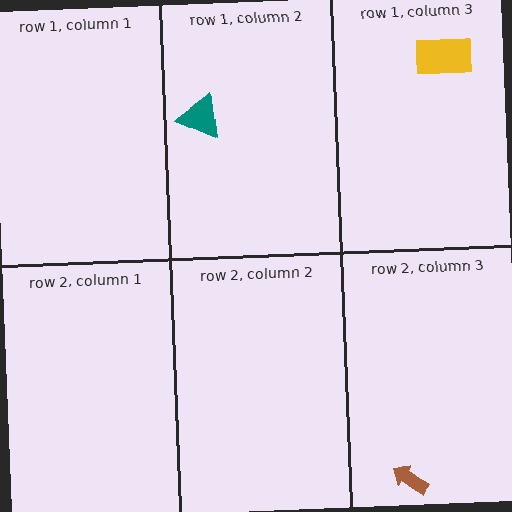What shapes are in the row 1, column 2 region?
The teal triangle.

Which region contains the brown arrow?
The row 2, column 3 region.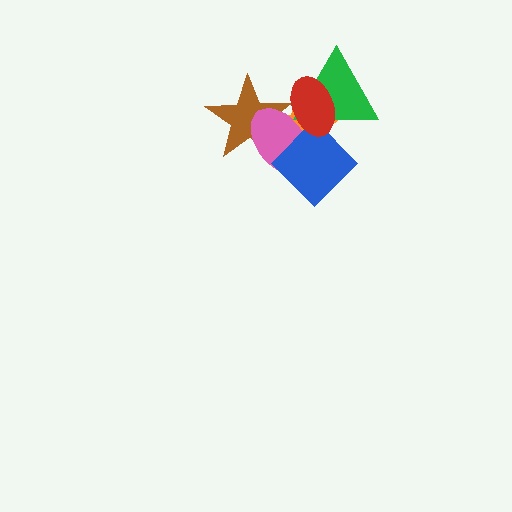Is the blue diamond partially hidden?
Yes, it is partially covered by another shape.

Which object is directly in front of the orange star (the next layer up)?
The brown star is directly in front of the orange star.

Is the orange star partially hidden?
Yes, it is partially covered by another shape.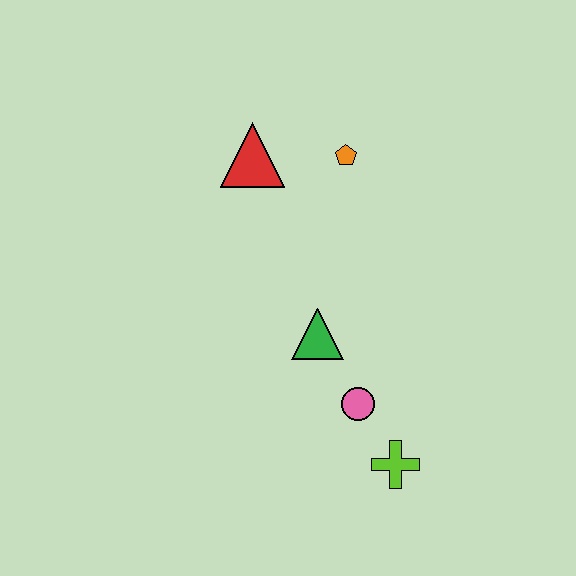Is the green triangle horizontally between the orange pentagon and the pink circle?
No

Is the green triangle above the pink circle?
Yes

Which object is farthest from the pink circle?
The red triangle is farthest from the pink circle.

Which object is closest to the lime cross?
The pink circle is closest to the lime cross.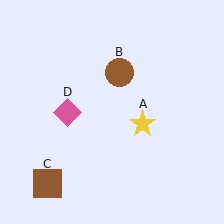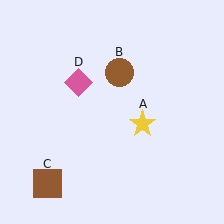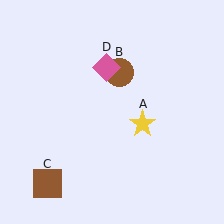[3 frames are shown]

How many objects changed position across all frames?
1 object changed position: pink diamond (object D).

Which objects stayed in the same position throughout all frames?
Yellow star (object A) and brown circle (object B) and brown square (object C) remained stationary.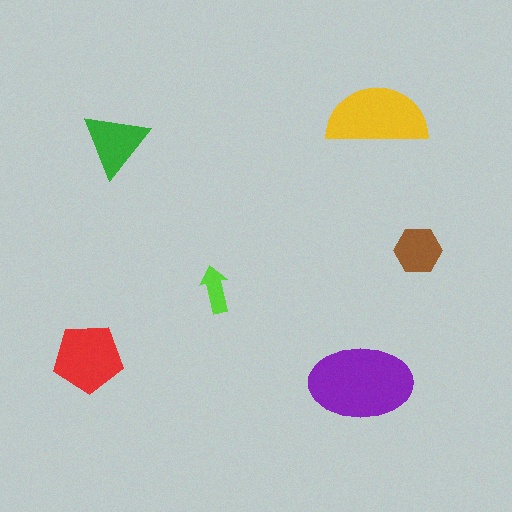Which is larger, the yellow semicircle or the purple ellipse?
The purple ellipse.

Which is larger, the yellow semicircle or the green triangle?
The yellow semicircle.